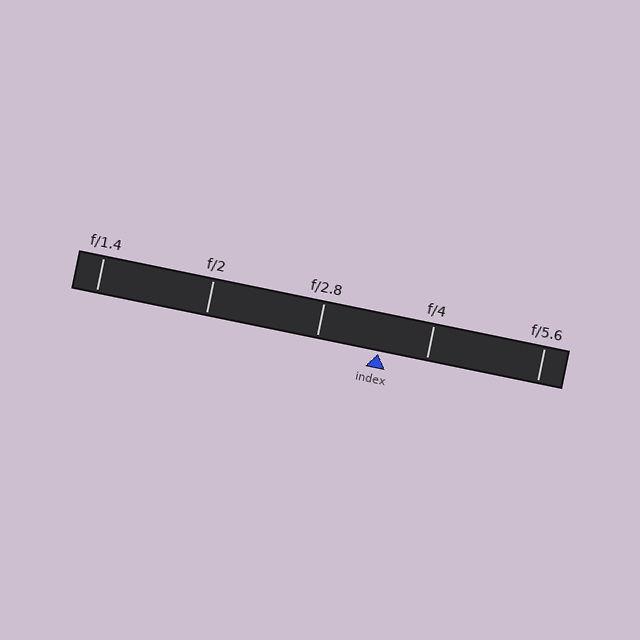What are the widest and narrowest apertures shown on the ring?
The widest aperture shown is f/1.4 and the narrowest is f/5.6.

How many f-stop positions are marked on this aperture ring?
There are 5 f-stop positions marked.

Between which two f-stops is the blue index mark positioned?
The index mark is between f/2.8 and f/4.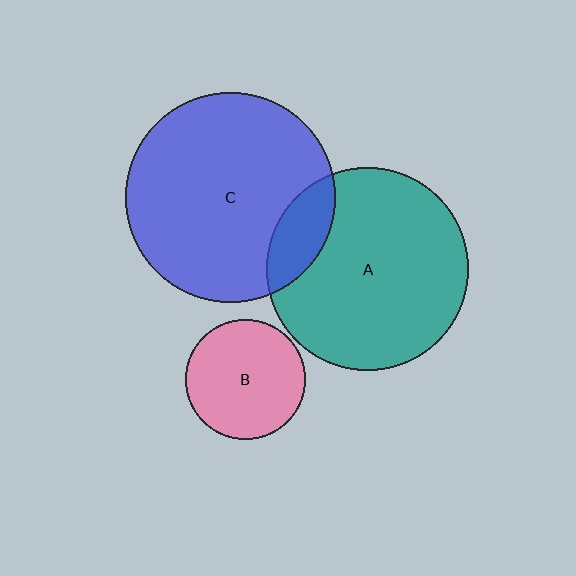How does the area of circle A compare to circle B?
Approximately 2.8 times.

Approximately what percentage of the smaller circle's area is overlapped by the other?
Approximately 15%.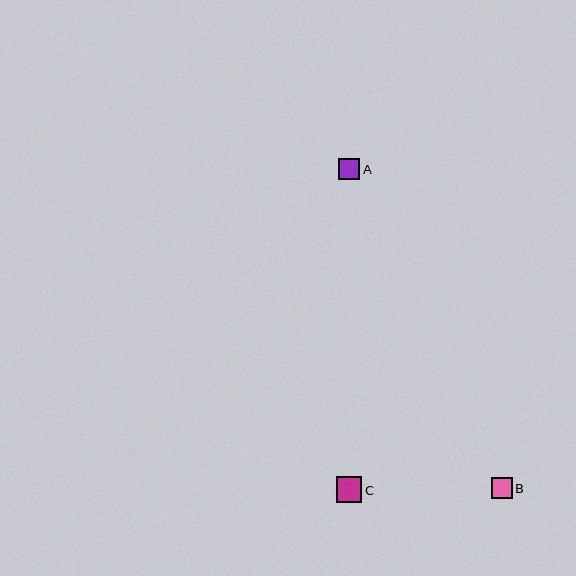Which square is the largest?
Square C is the largest with a size of approximately 25 pixels.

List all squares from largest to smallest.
From largest to smallest: C, B, A.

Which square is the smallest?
Square A is the smallest with a size of approximately 21 pixels.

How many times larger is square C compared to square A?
Square C is approximately 1.2 times the size of square A.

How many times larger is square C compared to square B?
Square C is approximately 1.2 times the size of square B.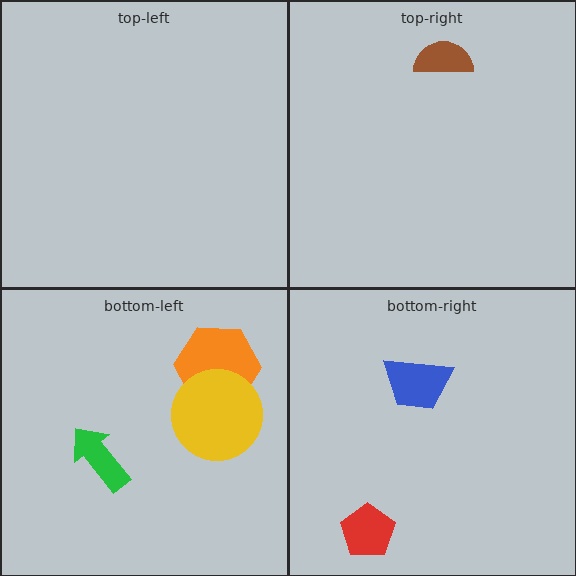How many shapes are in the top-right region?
1.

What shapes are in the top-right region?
The brown semicircle.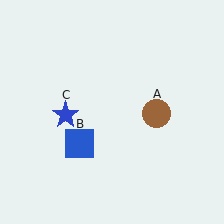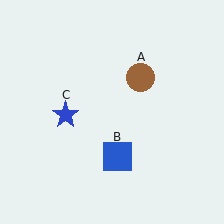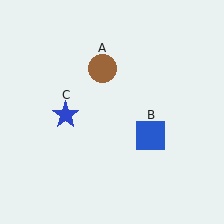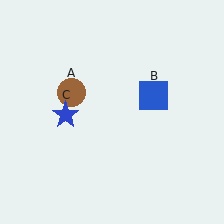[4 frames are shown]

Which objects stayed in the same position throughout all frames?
Blue star (object C) remained stationary.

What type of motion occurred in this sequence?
The brown circle (object A), blue square (object B) rotated counterclockwise around the center of the scene.